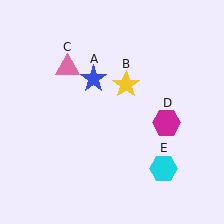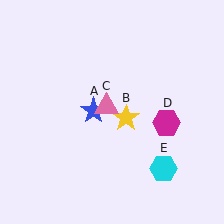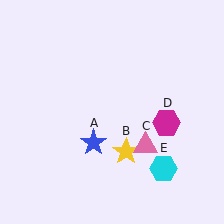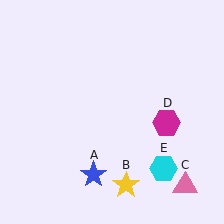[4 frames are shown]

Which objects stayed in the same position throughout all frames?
Magenta hexagon (object D) and cyan hexagon (object E) remained stationary.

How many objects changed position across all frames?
3 objects changed position: blue star (object A), yellow star (object B), pink triangle (object C).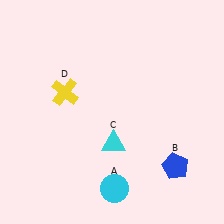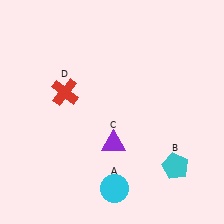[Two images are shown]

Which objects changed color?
B changed from blue to cyan. C changed from cyan to purple. D changed from yellow to red.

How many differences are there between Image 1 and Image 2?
There are 3 differences between the two images.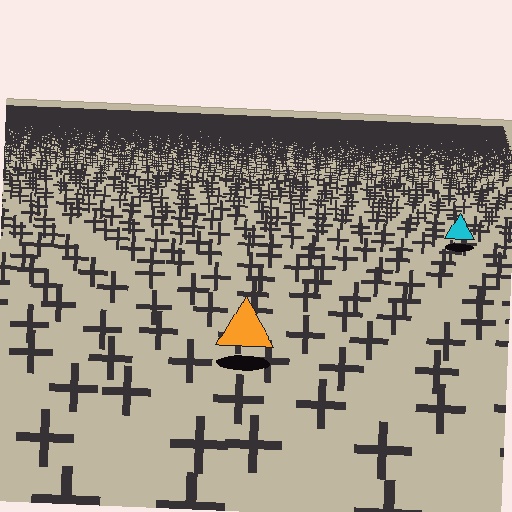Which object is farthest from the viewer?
The cyan triangle is farthest from the viewer. It appears smaller and the ground texture around it is denser.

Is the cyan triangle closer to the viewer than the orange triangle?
No. The orange triangle is closer — you can tell from the texture gradient: the ground texture is coarser near it.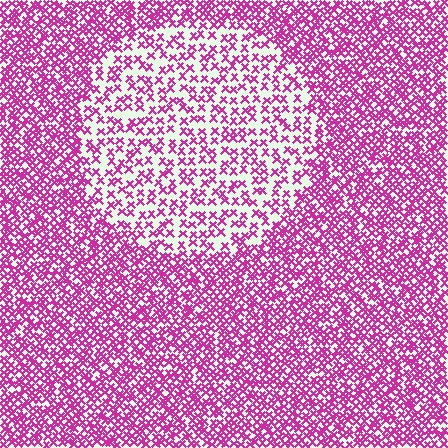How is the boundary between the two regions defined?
The boundary is defined by a change in element density (approximately 2.1x ratio). All elements are the same color, size, and shape.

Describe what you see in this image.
The image contains small magenta elements arranged at two different densities. A circle-shaped region is visible where the elements are less densely packed than the surrounding area.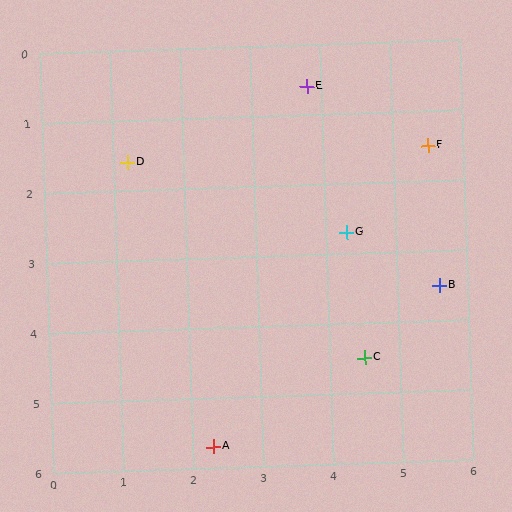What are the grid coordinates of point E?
Point E is at approximately (3.8, 0.6).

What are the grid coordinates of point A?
Point A is at approximately (2.3, 5.7).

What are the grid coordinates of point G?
Point G is at approximately (4.3, 2.7).